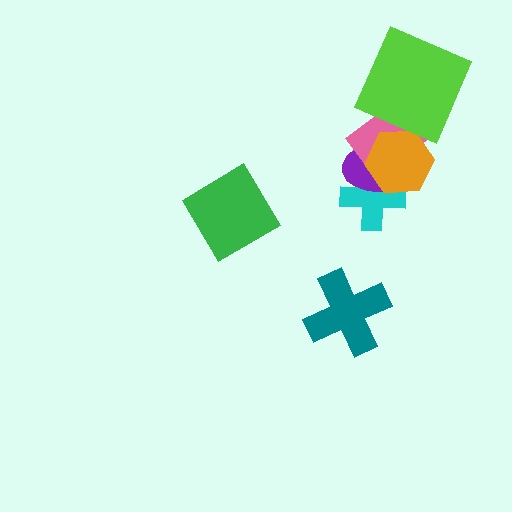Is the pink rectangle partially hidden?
Yes, it is partially covered by another shape.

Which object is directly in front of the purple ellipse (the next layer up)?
The pink rectangle is directly in front of the purple ellipse.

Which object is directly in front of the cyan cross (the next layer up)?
The purple ellipse is directly in front of the cyan cross.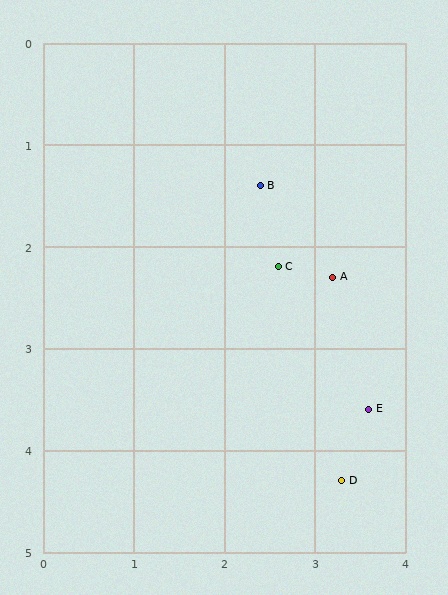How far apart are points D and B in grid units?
Points D and B are about 3.0 grid units apart.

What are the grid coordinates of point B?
Point B is at approximately (2.4, 1.4).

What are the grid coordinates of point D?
Point D is at approximately (3.3, 4.3).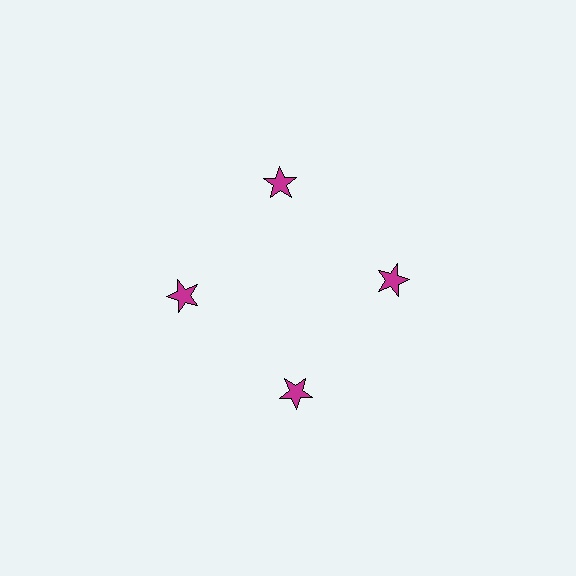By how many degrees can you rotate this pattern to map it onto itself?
The pattern maps onto itself every 90 degrees of rotation.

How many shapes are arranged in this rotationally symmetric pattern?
There are 4 shapes, arranged in 4 groups of 1.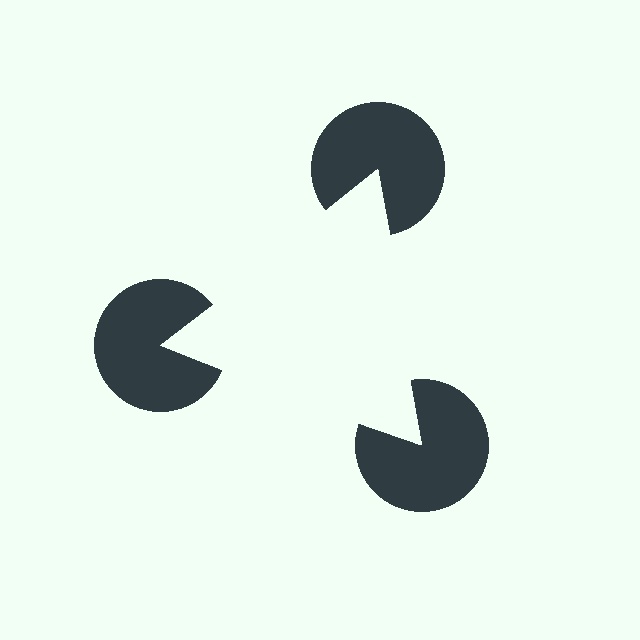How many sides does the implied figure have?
3 sides.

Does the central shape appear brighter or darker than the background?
It typically appears slightly brighter than the background, even though no actual brightness change is drawn.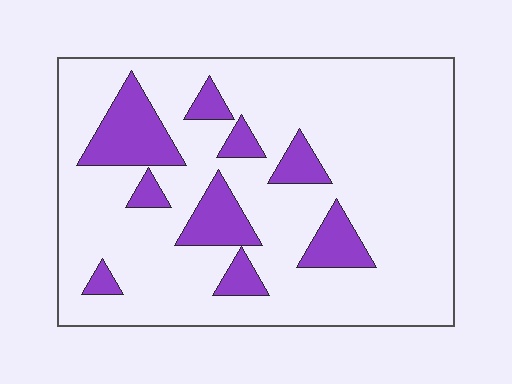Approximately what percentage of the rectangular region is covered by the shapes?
Approximately 20%.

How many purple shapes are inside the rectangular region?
9.